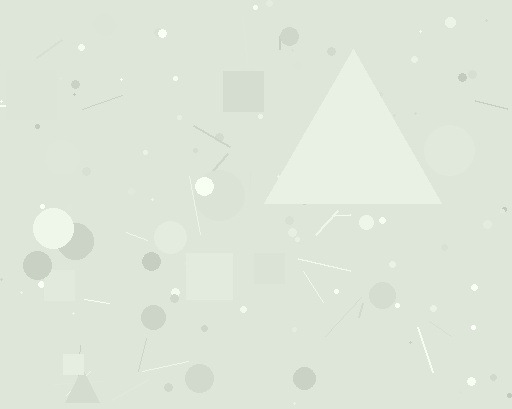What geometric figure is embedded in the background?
A triangle is embedded in the background.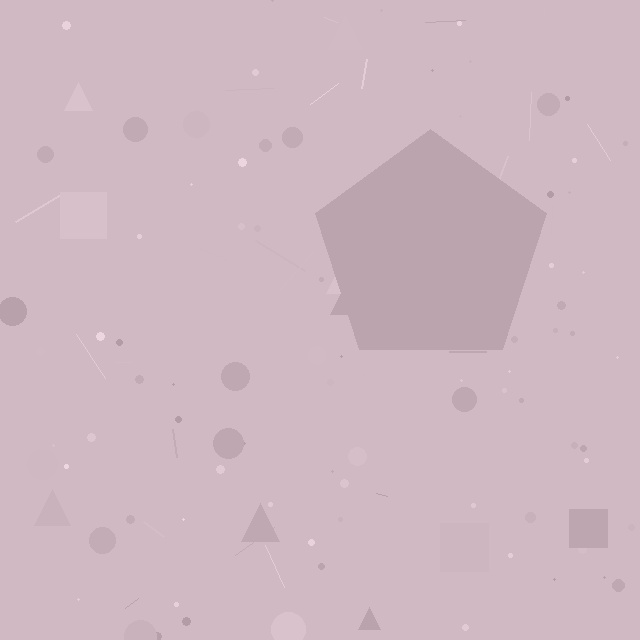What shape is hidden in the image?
A pentagon is hidden in the image.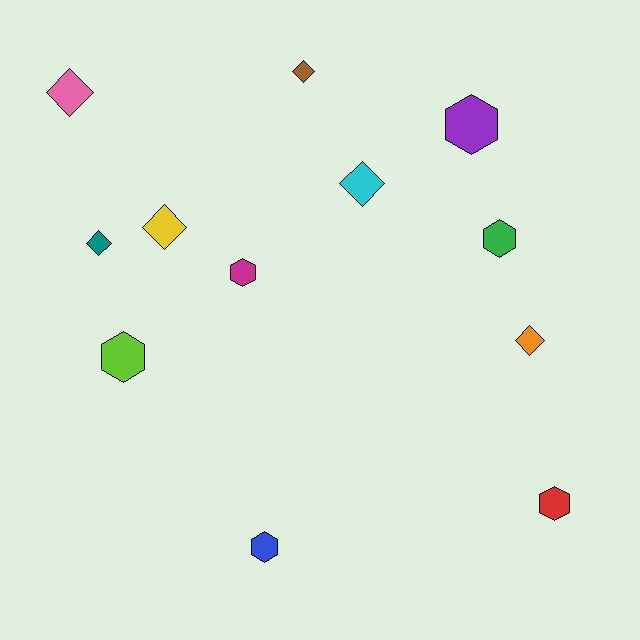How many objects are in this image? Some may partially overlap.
There are 12 objects.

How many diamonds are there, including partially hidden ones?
There are 6 diamonds.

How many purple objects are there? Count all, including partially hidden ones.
There is 1 purple object.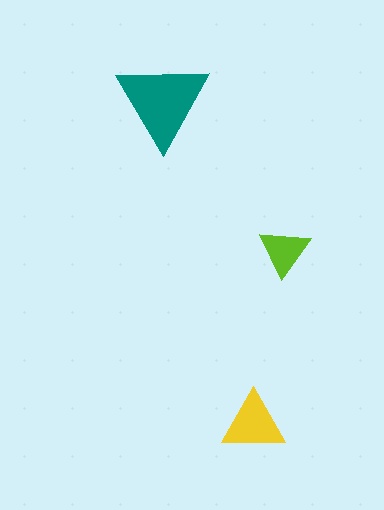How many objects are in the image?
There are 3 objects in the image.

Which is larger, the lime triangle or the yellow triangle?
The yellow one.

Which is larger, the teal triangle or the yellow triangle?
The teal one.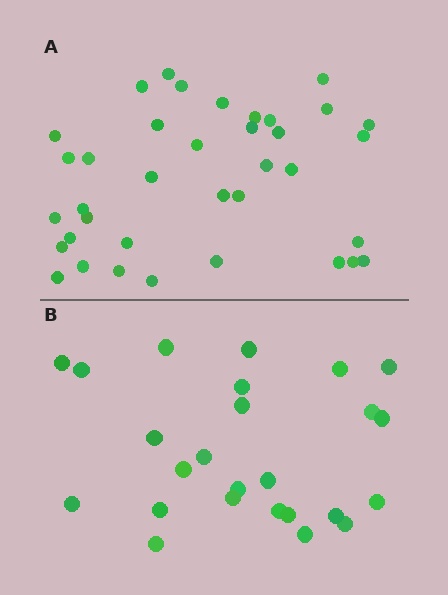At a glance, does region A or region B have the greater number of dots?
Region A (the top region) has more dots.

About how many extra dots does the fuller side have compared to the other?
Region A has roughly 12 or so more dots than region B.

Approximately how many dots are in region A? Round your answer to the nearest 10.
About 40 dots. (The exact count is 37, which rounds to 40.)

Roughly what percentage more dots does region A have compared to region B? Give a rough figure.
About 50% more.